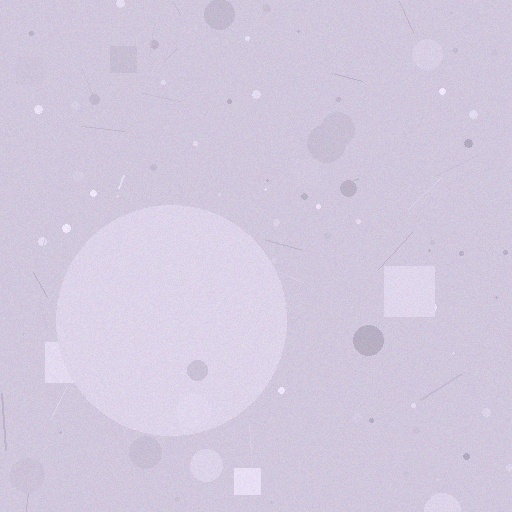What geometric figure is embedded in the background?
A circle is embedded in the background.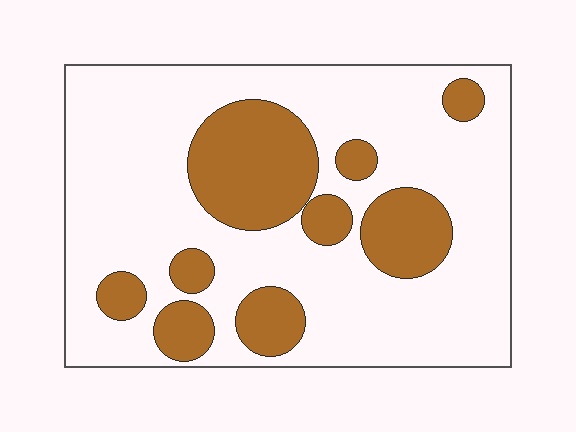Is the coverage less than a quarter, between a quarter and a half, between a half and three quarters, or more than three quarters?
Between a quarter and a half.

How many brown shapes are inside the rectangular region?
9.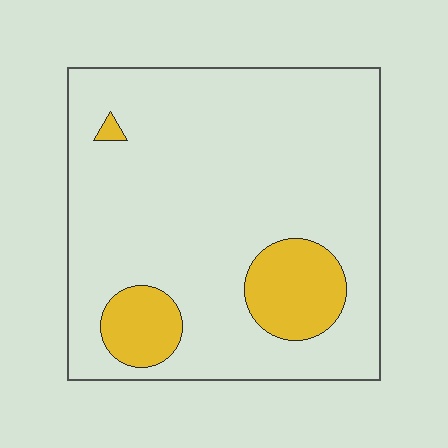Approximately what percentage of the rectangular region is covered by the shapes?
Approximately 15%.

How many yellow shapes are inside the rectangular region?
3.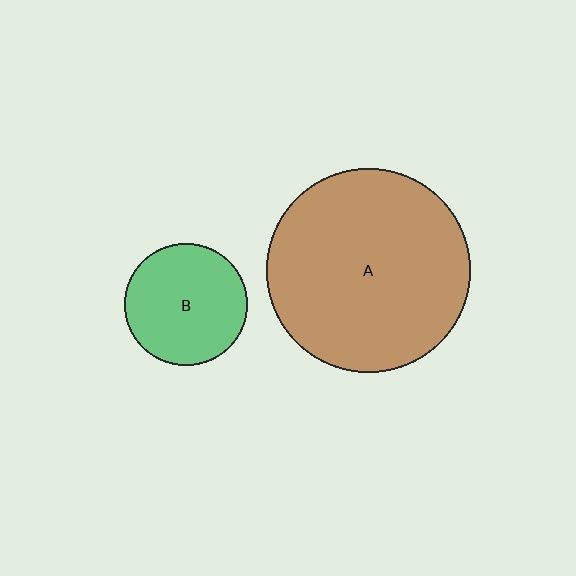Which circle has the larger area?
Circle A (brown).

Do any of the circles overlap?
No, none of the circles overlap.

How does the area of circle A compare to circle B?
Approximately 2.8 times.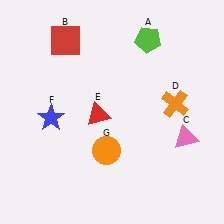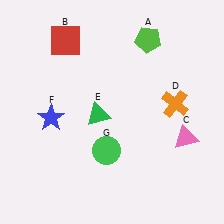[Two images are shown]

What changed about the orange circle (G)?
In Image 1, G is orange. In Image 2, it changed to green.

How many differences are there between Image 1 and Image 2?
There are 2 differences between the two images.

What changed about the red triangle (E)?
In Image 1, E is red. In Image 2, it changed to green.